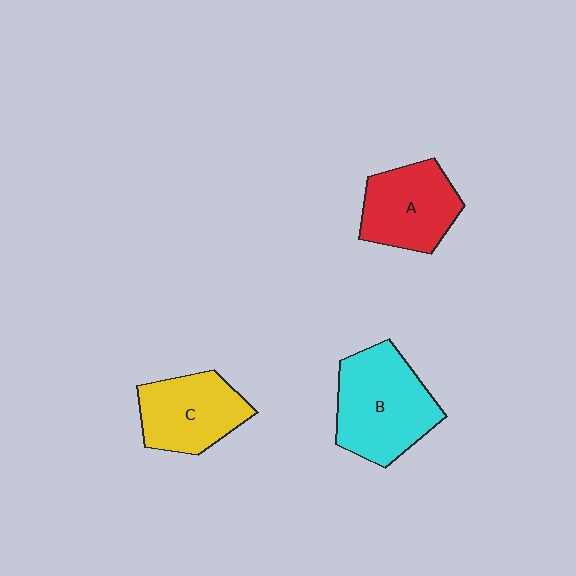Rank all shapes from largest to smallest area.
From largest to smallest: B (cyan), A (red), C (yellow).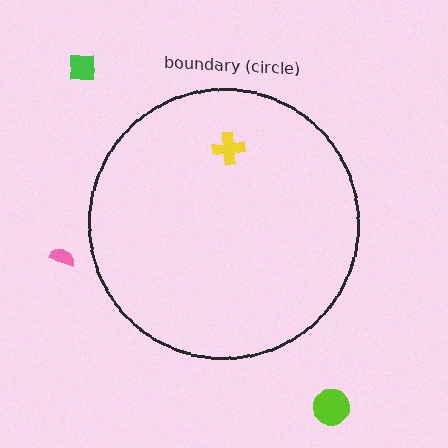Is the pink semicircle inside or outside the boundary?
Outside.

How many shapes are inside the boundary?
1 inside, 3 outside.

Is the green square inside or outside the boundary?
Outside.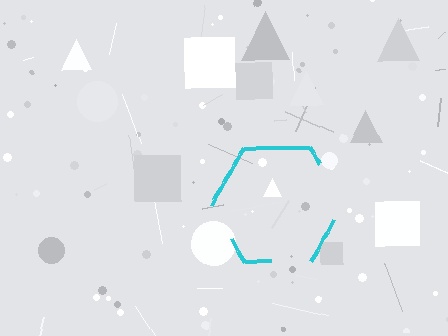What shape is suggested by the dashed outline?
The dashed outline suggests a hexagon.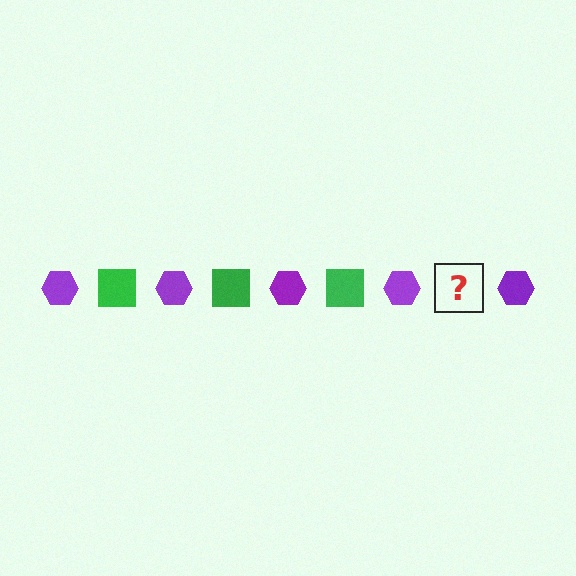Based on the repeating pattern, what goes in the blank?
The blank should be a green square.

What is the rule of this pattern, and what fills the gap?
The rule is that the pattern alternates between purple hexagon and green square. The gap should be filled with a green square.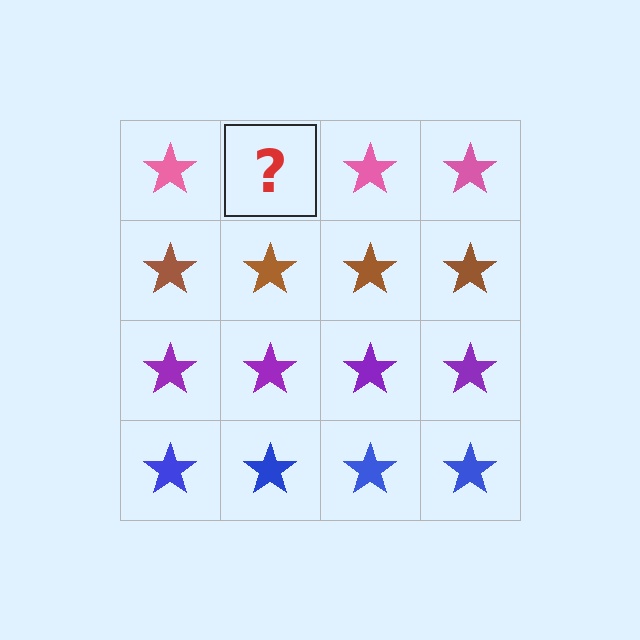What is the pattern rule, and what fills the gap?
The rule is that each row has a consistent color. The gap should be filled with a pink star.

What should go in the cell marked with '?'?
The missing cell should contain a pink star.